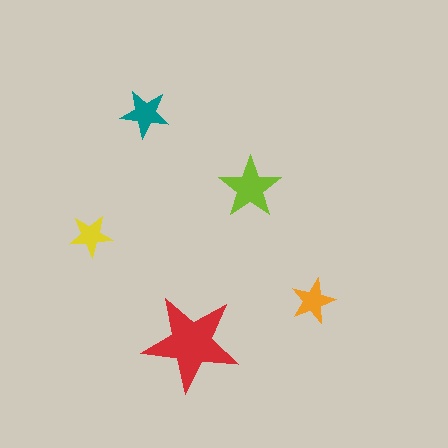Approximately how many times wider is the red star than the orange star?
About 2 times wider.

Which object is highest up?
The teal star is topmost.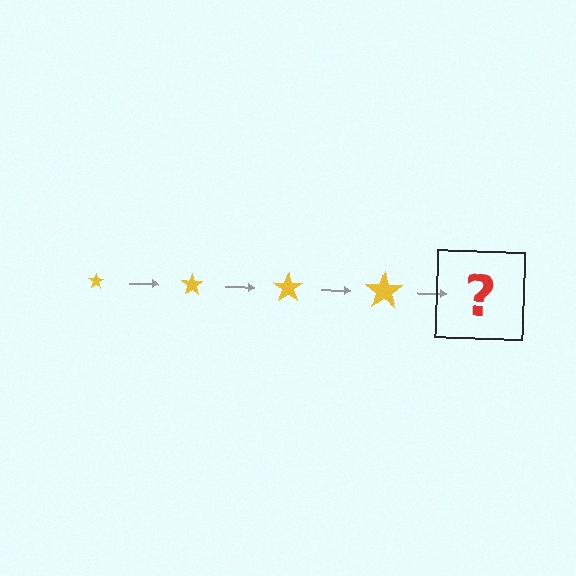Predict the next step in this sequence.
The next step is a yellow star, larger than the previous one.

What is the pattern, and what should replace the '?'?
The pattern is that the star gets progressively larger each step. The '?' should be a yellow star, larger than the previous one.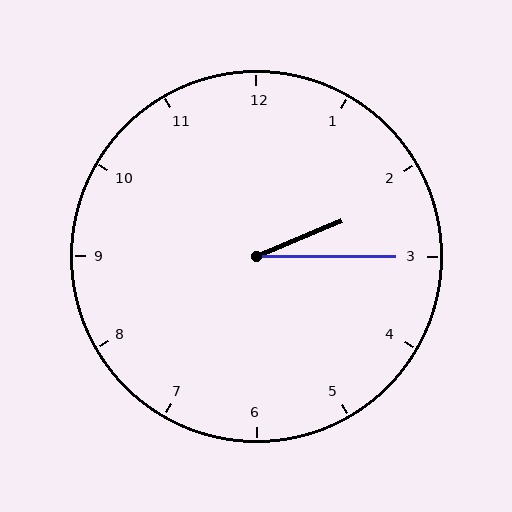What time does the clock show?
2:15.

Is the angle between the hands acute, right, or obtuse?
It is acute.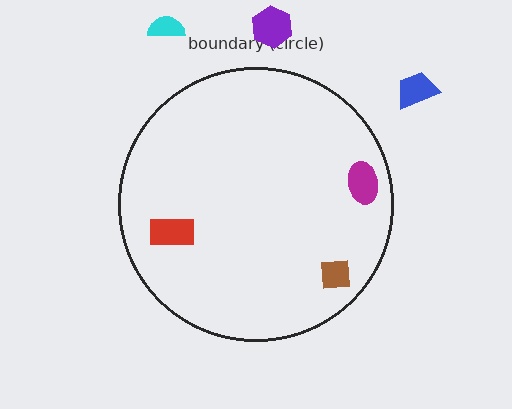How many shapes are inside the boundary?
3 inside, 3 outside.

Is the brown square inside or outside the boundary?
Inside.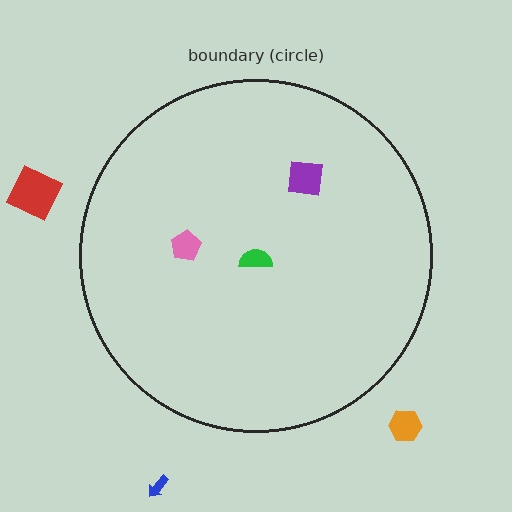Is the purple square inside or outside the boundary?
Inside.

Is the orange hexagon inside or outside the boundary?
Outside.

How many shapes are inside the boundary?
3 inside, 3 outside.